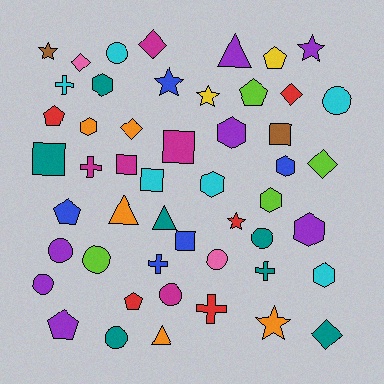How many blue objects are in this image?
There are 5 blue objects.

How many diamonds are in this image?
There are 6 diamonds.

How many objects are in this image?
There are 50 objects.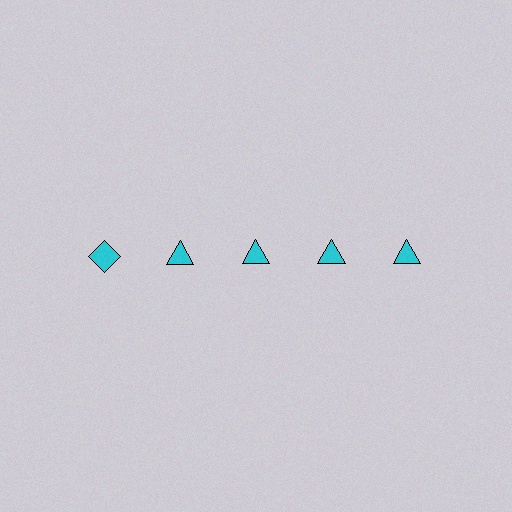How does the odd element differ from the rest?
It has a different shape: diamond instead of triangle.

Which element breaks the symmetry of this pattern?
The cyan diamond in the top row, leftmost column breaks the symmetry. All other shapes are cyan triangles.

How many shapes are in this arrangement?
There are 5 shapes arranged in a grid pattern.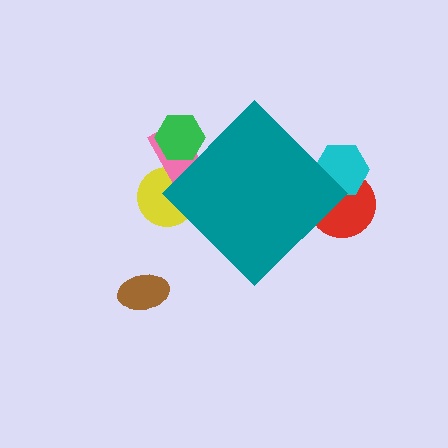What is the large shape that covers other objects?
A teal diamond.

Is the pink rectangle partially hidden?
Yes, the pink rectangle is partially hidden behind the teal diamond.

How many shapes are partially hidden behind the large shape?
5 shapes are partially hidden.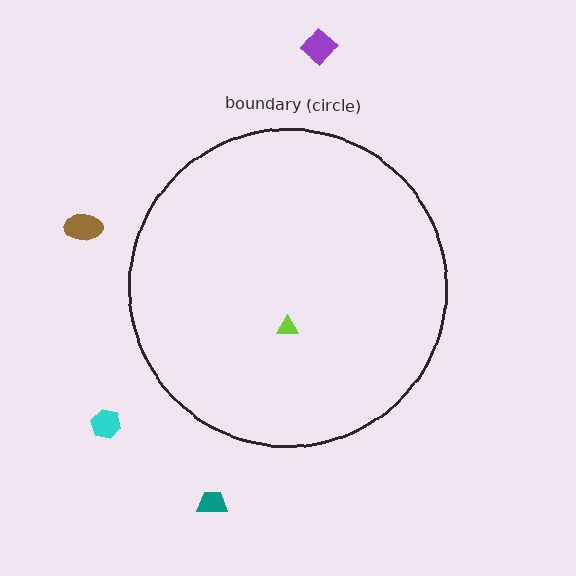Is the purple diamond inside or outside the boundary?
Outside.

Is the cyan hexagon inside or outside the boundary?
Outside.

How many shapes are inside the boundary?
1 inside, 4 outside.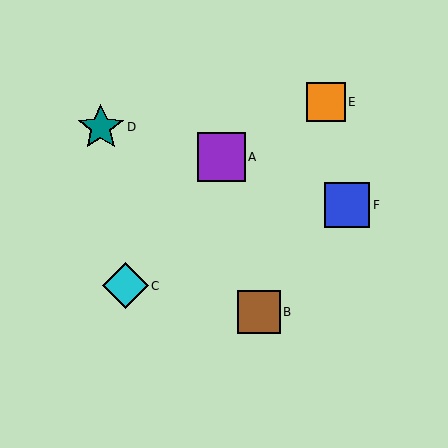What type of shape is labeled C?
Shape C is a cyan diamond.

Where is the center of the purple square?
The center of the purple square is at (221, 157).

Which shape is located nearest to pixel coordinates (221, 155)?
The purple square (labeled A) at (221, 157) is nearest to that location.